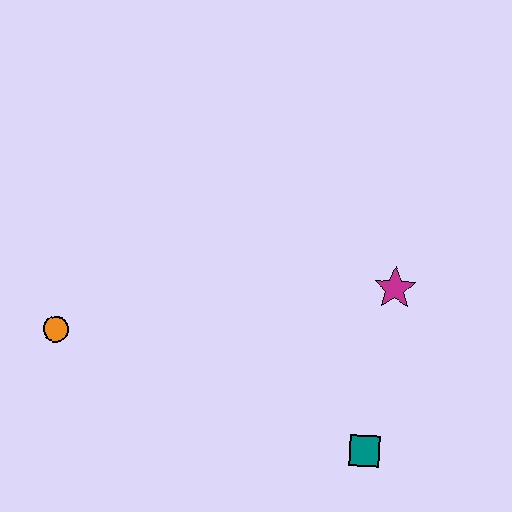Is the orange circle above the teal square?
Yes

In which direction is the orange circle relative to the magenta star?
The orange circle is to the left of the magenta star.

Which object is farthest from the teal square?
The orange circle is farthest from the teal square.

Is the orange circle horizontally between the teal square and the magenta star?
No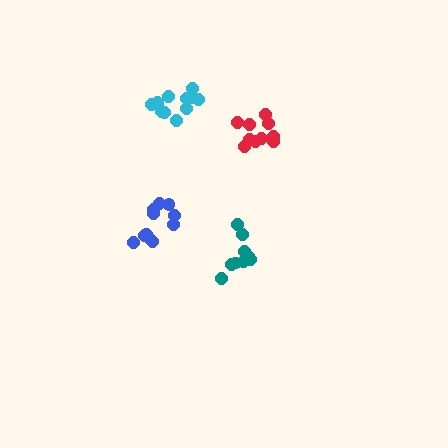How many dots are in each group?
Group 1: 11 dots, Group 2: 11 dots, Group 3: 10 dots, Group 4: 9 dots (41 total).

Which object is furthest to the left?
The blue cluster is leftmost.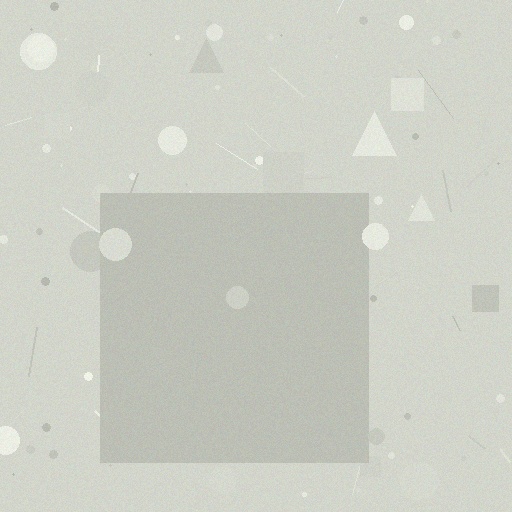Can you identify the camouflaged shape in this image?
The camouflaged shape is a square.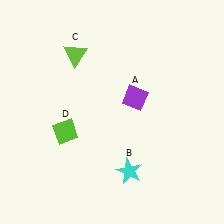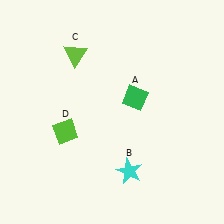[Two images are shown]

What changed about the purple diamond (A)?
In Image 1, A is purple. In Image 2, it changed to green.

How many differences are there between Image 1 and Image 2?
There is 1 difference between the two images.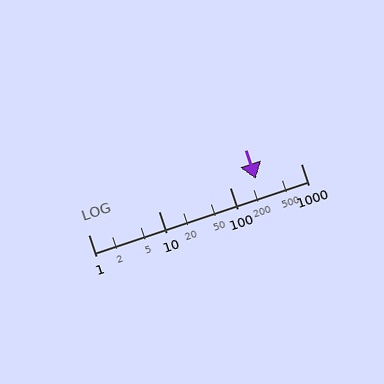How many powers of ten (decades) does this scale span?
The scale spans 3 decades, from 1 to 1000.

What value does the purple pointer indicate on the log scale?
The pointer indicates approximately 230.